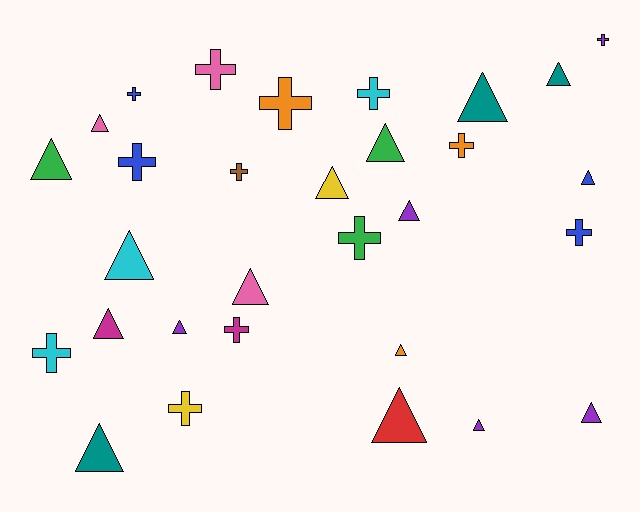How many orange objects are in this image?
There are 3 orange objects.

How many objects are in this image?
There are 30 objects.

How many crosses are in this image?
There are 13 crosses.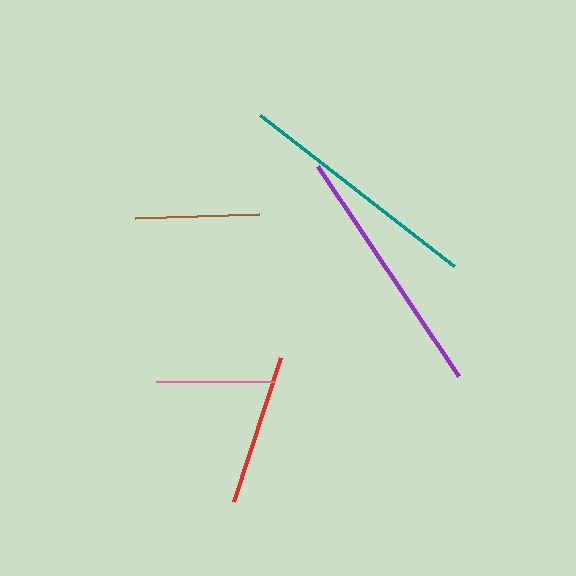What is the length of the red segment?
The red segment is approximately 152 pixels long.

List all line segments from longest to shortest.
From longest to shortest: purple, teal, red, brown, pink.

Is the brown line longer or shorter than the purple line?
The purple line is longer than the brown line.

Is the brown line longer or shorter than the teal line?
The teal line is longer than the brown line.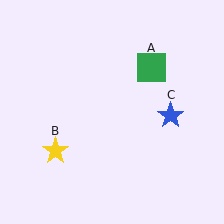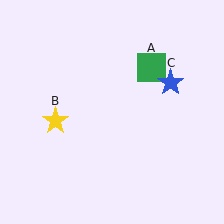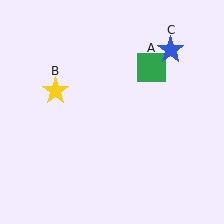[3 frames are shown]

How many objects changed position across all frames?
2 objects changed position: yellow star (object B), blue star (object C).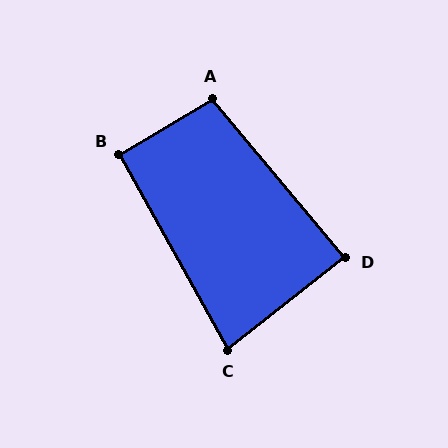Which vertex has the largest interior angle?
A, at approximately 99 degrees.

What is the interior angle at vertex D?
Approximately 88 degrees (approximately right).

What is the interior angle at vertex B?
Approximately 92 degrees (approximately right).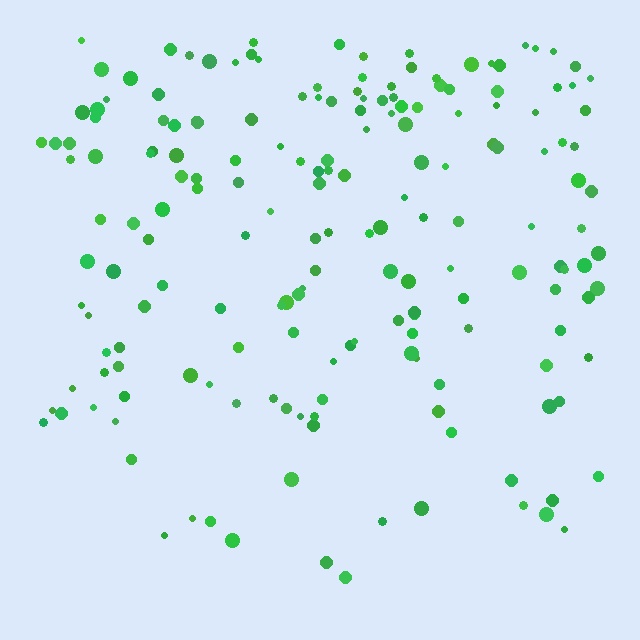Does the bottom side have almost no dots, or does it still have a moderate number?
Still a moderate number, just noticeably fewer than the top.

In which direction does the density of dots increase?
From bottom to top, with the top side densest.